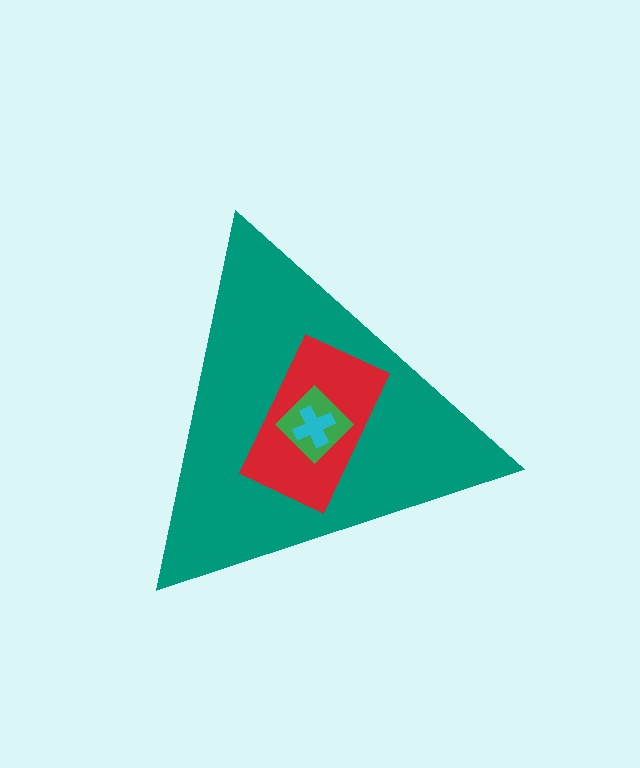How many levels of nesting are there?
4.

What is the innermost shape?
The cyan cross.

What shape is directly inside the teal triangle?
The red rectangle.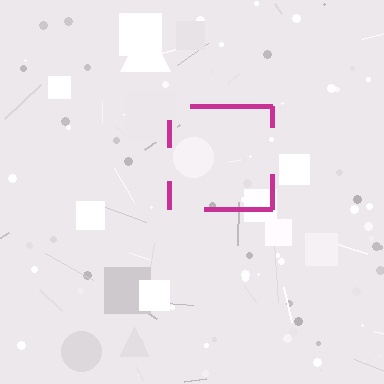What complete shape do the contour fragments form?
The contour fragments form a square.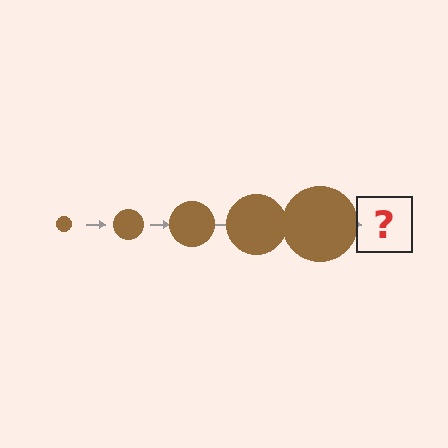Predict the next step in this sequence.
The next step is a brown circle, larger than the previous one.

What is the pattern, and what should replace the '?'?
The pattern is that the circle gets progressively larger each step. The '?' should be a brown circle, larger than the previous one.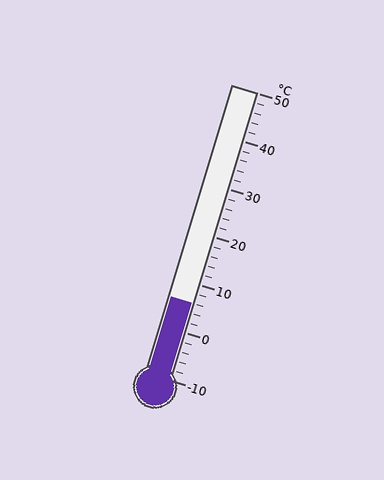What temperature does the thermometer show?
The thermometer shows approximately 6°C.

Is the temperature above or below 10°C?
The temperature is below 10°C.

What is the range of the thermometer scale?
The thermometer scale ranges from -10°C to 50°C.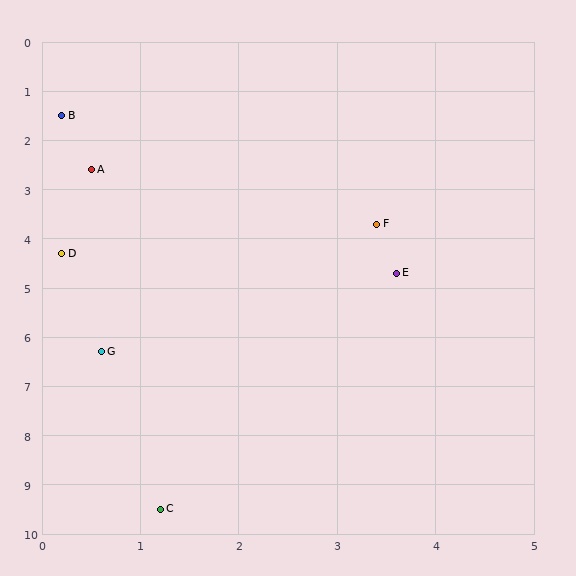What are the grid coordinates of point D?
Point D is at approximately (0.2, 4.3).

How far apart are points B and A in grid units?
Points B and A are about 1.1 grid units apart.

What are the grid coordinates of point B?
Point B is at approximately (0.2, 1.5).